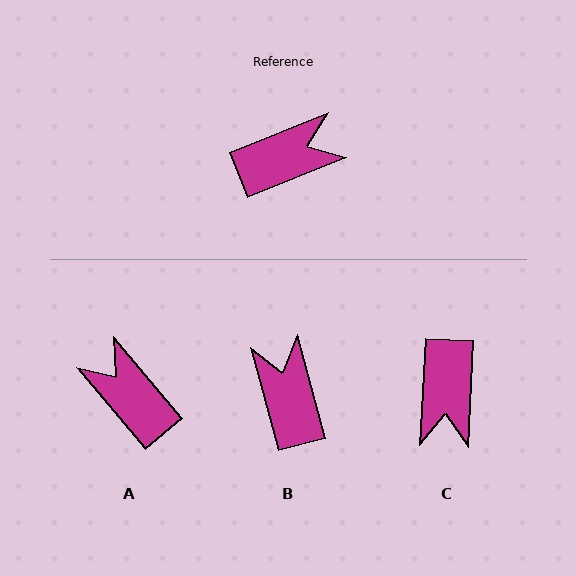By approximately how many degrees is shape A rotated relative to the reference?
Approximately 108 degrees counter-clockwise.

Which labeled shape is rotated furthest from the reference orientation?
C, about 115 degrees away.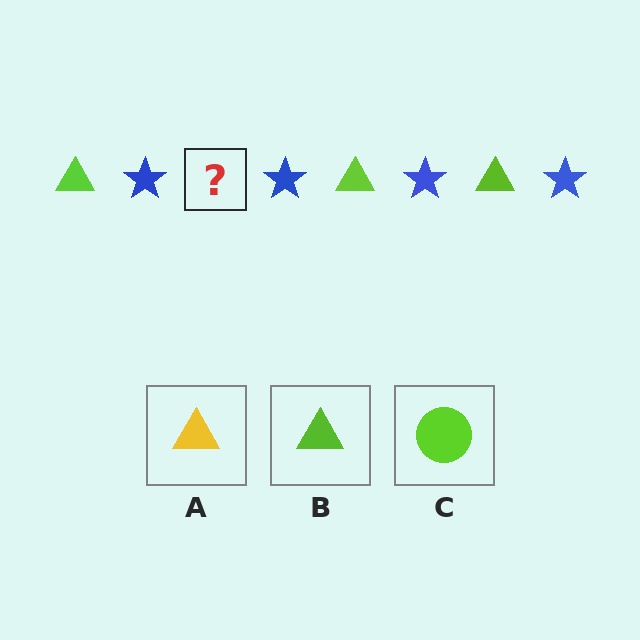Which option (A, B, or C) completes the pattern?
B.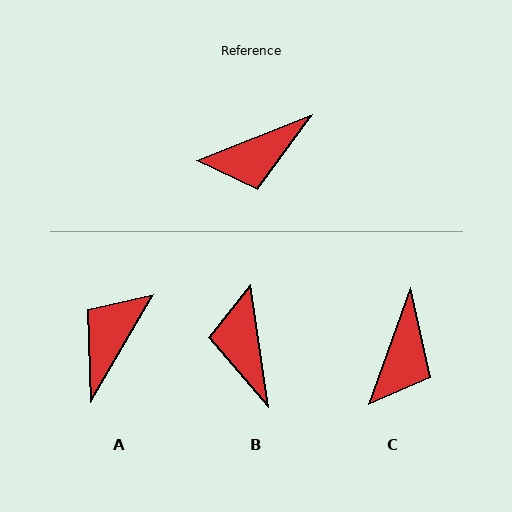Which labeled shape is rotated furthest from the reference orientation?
A, about 141 degrees away.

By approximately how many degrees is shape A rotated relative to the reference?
Approximately 141 degrees clockwise.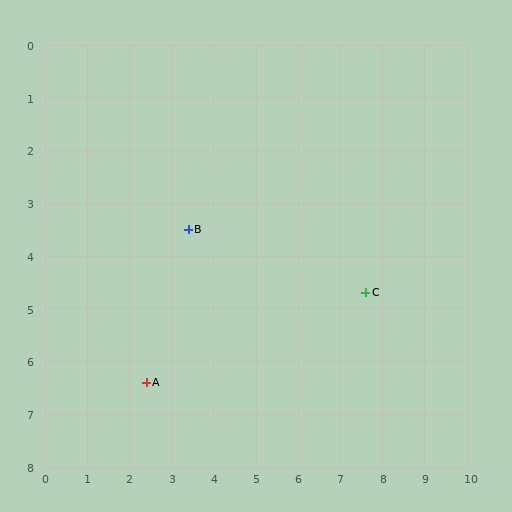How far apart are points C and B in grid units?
Points C and B are about 4.4 grid units apart.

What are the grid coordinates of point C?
Point C is at approximately (7.6, 4.7).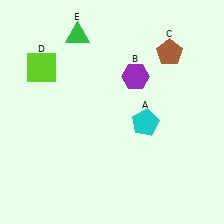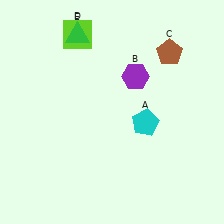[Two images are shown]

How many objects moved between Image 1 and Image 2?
1 object moved between the two images.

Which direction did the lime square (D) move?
The lime square (D) moved right.